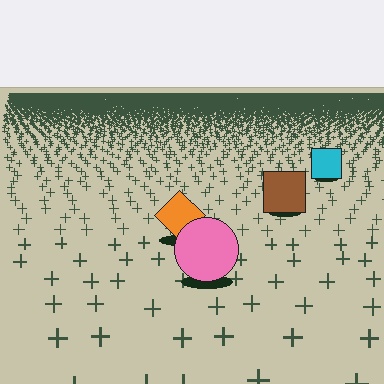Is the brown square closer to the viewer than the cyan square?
Yes. The brown square is closer — you can tell from the texture gradient: the ground texture is coarser near it.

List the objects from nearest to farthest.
From nearest to farthest: the pink circle, the orange diamond, the brown square, the cyan square.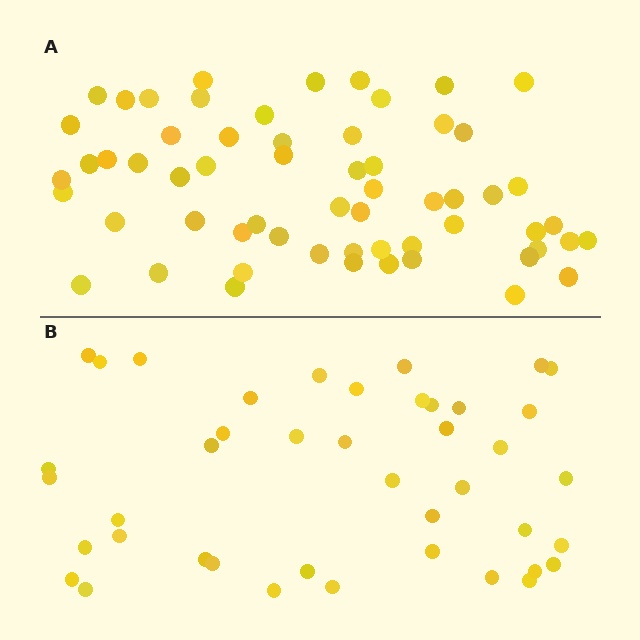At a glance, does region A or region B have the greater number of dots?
Region A (the top region) has more dots.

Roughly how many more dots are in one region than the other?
Region A has approximately 20 more dots than region B.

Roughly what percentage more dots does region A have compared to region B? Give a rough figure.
About 45% more.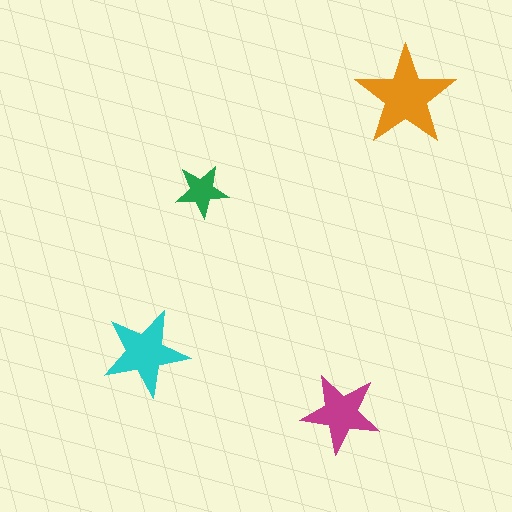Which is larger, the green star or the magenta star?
The magenta one.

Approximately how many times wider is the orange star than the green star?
About 2 times wider.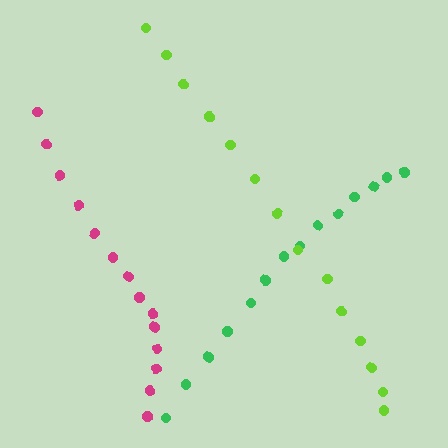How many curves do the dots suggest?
There are 3 distinct paths.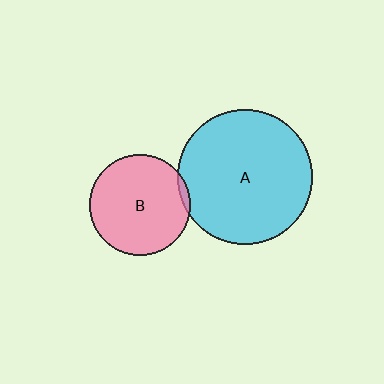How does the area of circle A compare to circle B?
Approximately 1.8 times.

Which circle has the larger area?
Circle A (cyan).